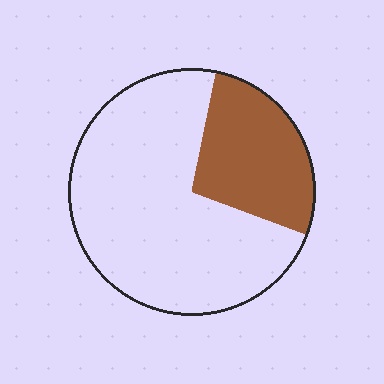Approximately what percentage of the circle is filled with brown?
Approximately 30%.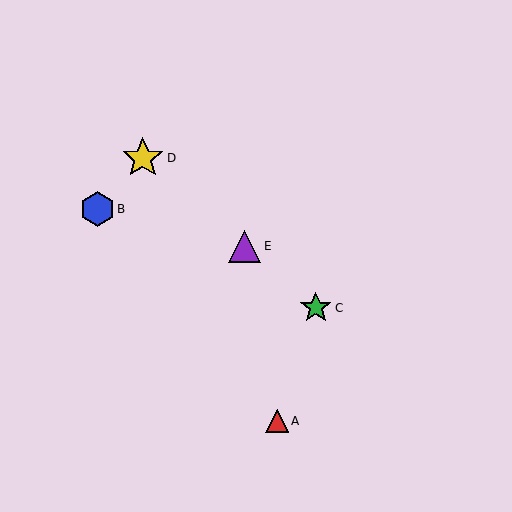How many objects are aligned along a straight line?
3 objects (C, D, E) are aligned along a straight line.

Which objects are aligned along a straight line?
Objects C, D, E are aligned along a straight line.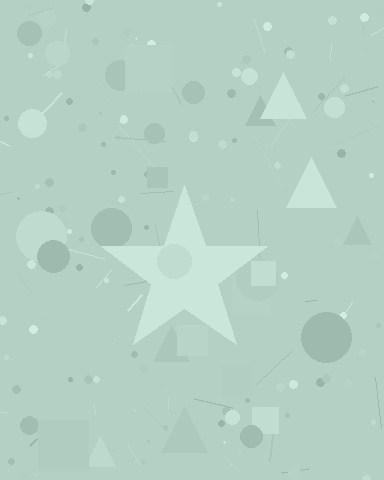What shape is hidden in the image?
A star is hidden in the image.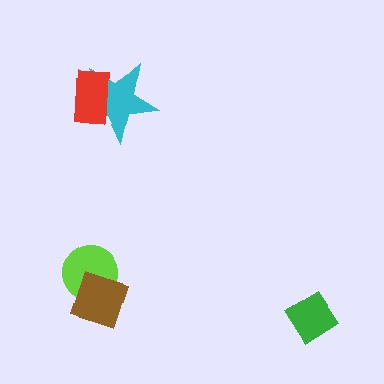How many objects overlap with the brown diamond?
1 object overlaps with the brown diamond.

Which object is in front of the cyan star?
The red rectangle is in front of the cyan star.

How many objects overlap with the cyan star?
1 object overlaps with the cyan star.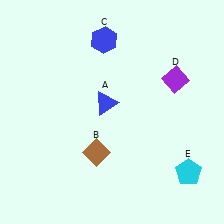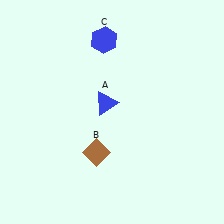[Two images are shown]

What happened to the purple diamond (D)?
The purple diamond (D) was removed in Image 2. It was in the top-right area of Image 1.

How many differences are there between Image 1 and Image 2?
There are 2 differences between the two images.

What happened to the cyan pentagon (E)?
The cyan pentagon (E) was removed in Image 2. It was in the bottom-right area of Image 1.